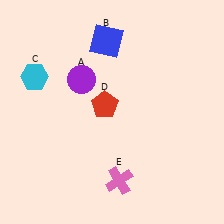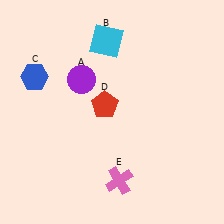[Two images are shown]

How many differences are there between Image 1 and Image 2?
There are 2 differences between the two images.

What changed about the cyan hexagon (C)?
In Image 1, C is cyan. In Image 2, it changed to blue.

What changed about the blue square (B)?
In Image 1, B is blue. In Image 2, it changed to cyan.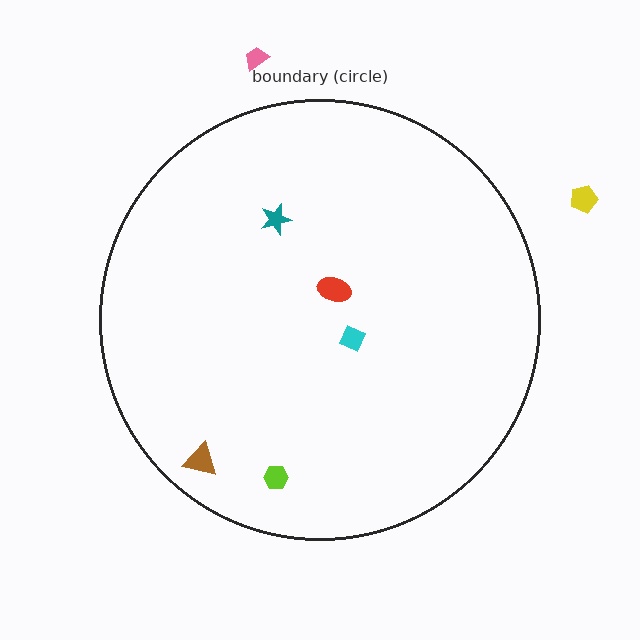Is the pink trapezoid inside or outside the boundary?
Outside.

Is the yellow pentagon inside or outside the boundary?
Outside.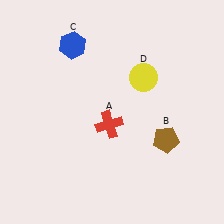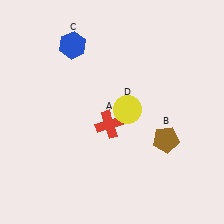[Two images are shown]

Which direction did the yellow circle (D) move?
The yellow circle (D) moved down.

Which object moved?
The yellow circle (D) moved down.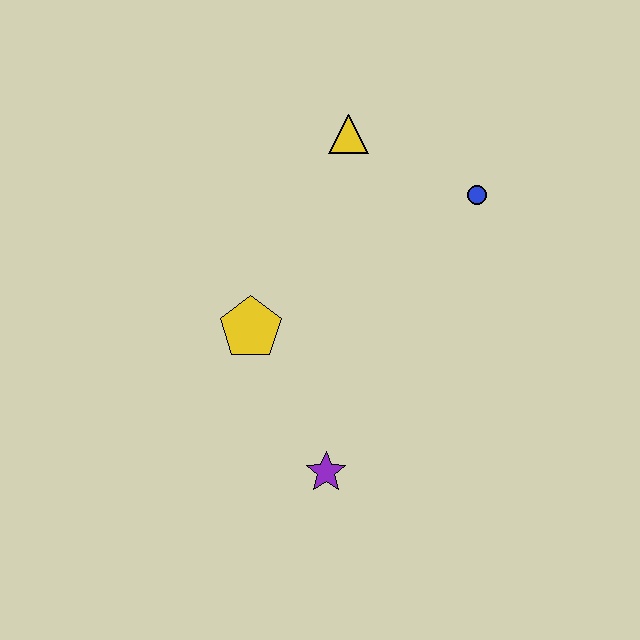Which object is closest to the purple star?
The yellow pentagon is closest to the purple star.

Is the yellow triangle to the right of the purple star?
Yes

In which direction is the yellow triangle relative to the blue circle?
The yellow triangle is to the left of the blue circle.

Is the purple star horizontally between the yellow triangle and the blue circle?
No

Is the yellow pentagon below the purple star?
No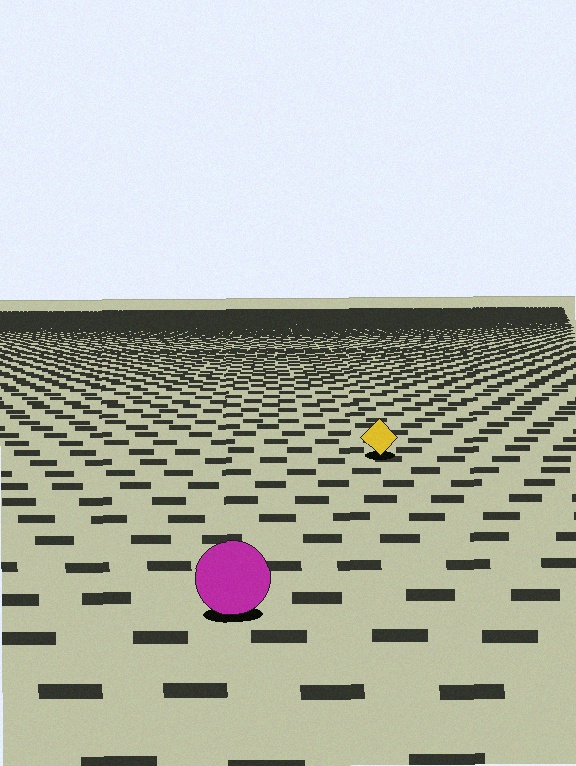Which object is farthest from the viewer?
The yellow diamond is farthest from the viewer. It appears smaller and the ground texture around it is denser.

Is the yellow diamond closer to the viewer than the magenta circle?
No. The magenta circle is closer — you can tell from the texture gradient: the ground texture is coarser near it.